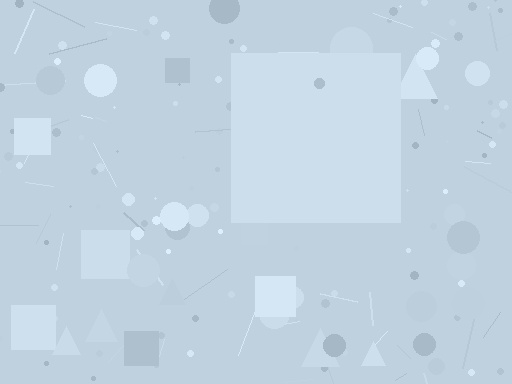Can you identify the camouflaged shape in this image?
The camouflaged shape is a square.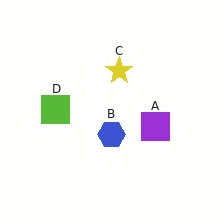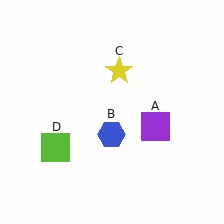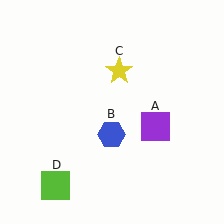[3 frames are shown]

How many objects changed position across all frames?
1 object changed position: lime square (object D).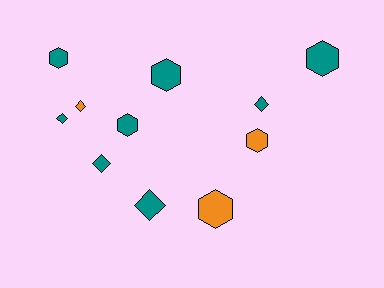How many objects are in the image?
There are 11 objects.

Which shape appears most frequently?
Hexagon, with 6 objects.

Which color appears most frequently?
Teal, with 8 objects.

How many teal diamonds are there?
There are 4 teal diamonds.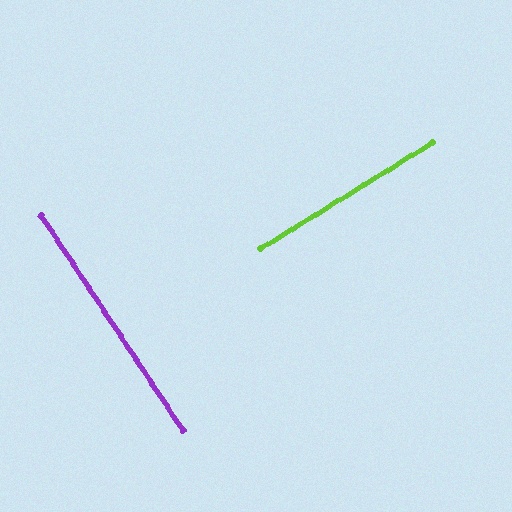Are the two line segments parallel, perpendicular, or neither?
Perpendicular — they meet at approximately 88°.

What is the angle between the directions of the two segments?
Approximately 88 degrees.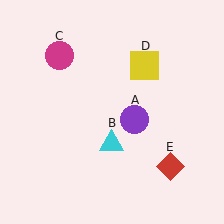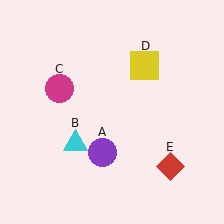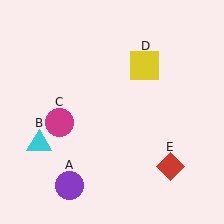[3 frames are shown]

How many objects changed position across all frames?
3 objects changed position: purple circle (object A), cyan triangle (object B), magenta circle (object C).